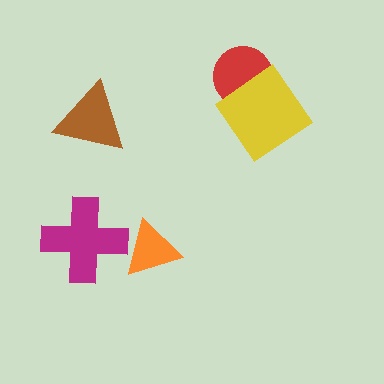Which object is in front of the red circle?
The yellow diamond is in front of the red circle.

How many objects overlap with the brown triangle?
0 objects overlap with the brown triangle.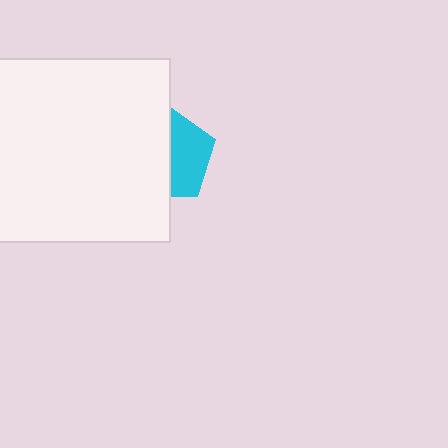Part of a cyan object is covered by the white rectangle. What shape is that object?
It is a pentagon.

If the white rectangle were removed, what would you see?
You would see the complete cyan pentagon.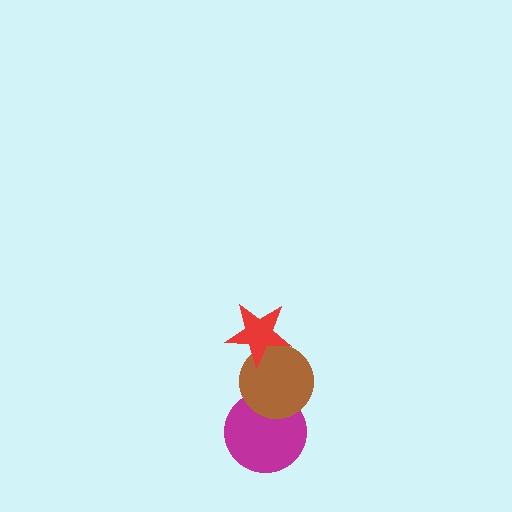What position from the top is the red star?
The red star is 1st from the top.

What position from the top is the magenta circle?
The magenta circle is 3rd from the top.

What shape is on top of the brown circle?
The red star is on top of the brown circle.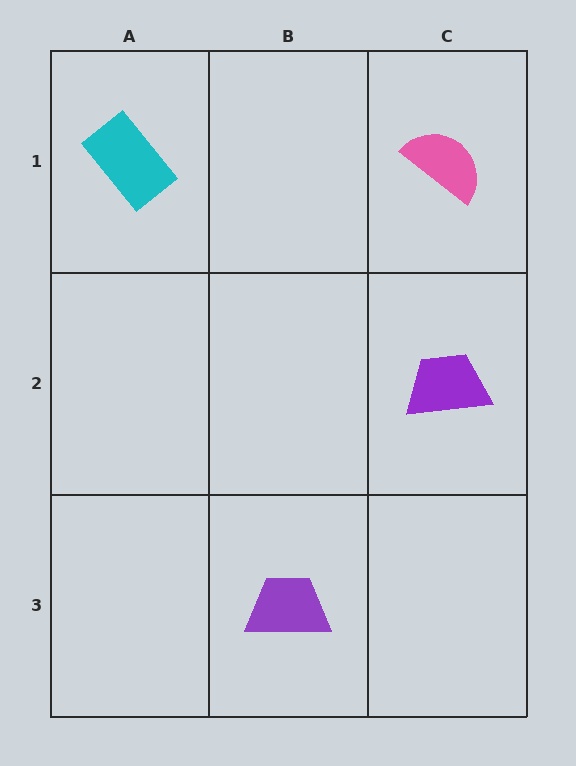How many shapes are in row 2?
1 shape.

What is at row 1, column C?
A pink semicircle.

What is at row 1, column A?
A cyan rectangle.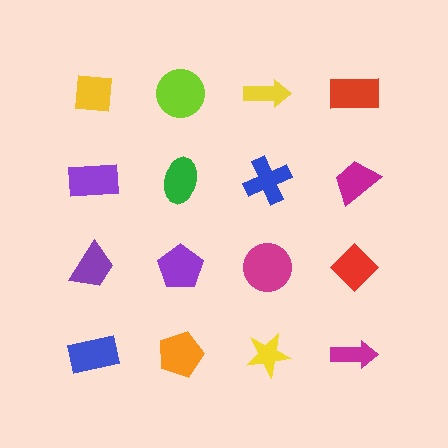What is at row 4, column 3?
A yellow star.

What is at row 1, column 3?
A yellow arrow.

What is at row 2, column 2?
A green ellipse.